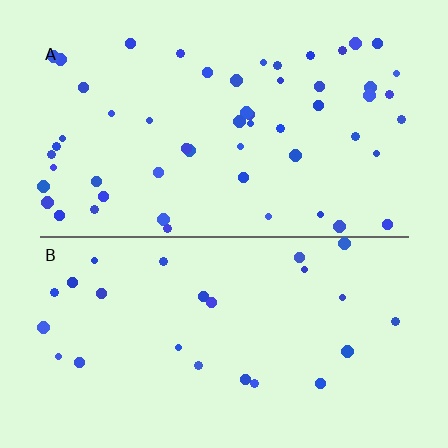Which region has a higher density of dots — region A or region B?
A (the top).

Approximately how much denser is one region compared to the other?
Approximately 2.2× — region A over region B.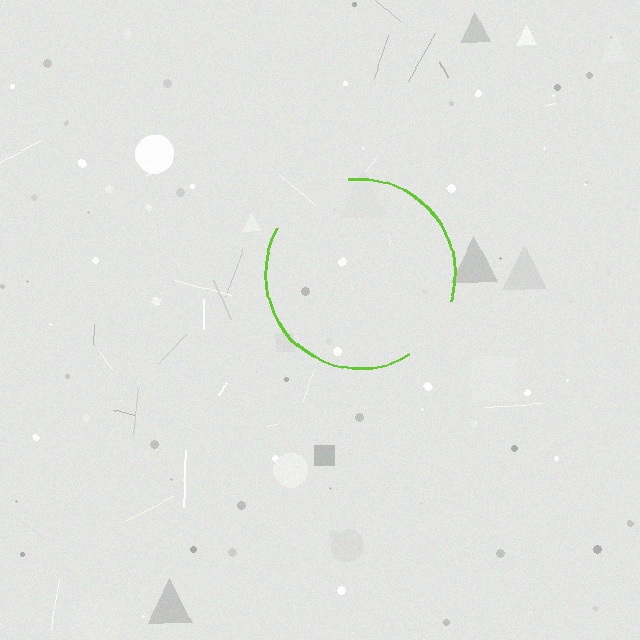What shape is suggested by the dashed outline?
The dashed outline suggests a circle.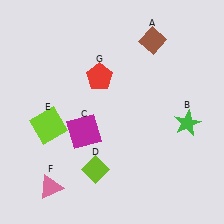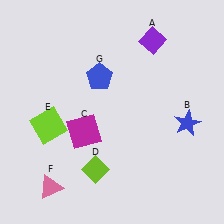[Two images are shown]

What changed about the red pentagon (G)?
In Image 1, G is red. In Image 2, it changed to blue.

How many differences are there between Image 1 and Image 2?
There are 3 differences between the two images.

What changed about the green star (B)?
In Image 1, B is green. In Image 2, it changed to blue.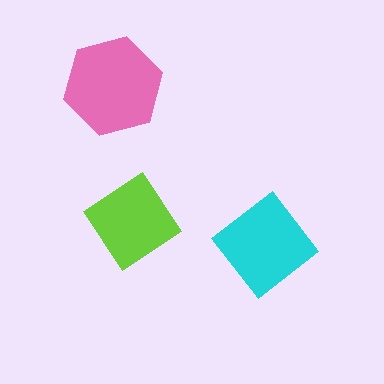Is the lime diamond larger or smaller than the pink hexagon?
Smaller.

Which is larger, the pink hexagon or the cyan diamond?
The pink hexagon.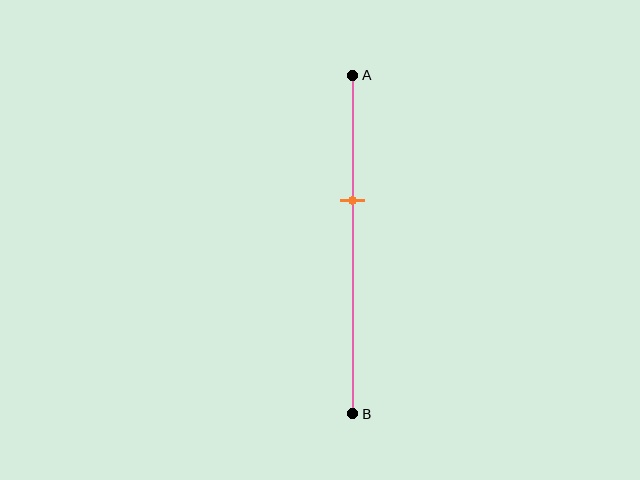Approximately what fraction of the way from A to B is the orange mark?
The orange mark is approximately 35% of the way from A to B.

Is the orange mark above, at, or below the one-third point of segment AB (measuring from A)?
The orange mark is below the one-third point of segment AB.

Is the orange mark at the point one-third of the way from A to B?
No, the mark is at about 35% from A, not at the 33% one-third point.